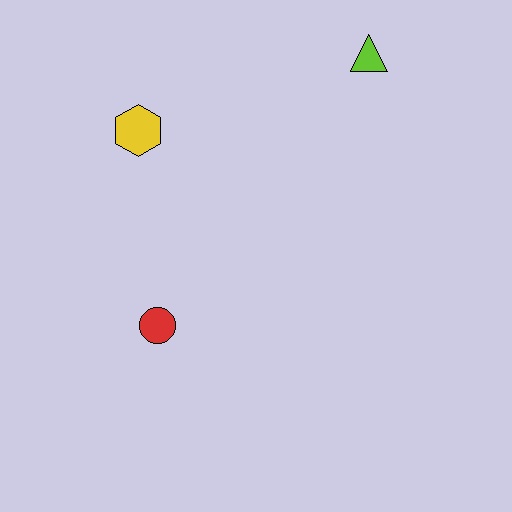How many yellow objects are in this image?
There is 1 yellow object.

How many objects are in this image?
There are 3 objects.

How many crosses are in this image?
There are no crosses.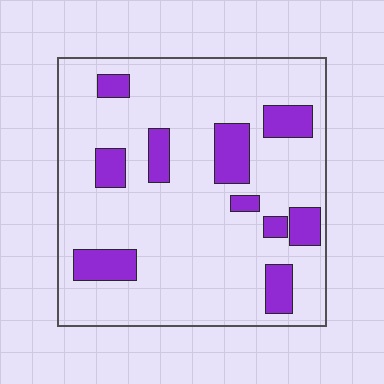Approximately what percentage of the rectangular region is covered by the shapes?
Approximately 20%.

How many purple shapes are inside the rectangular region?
10.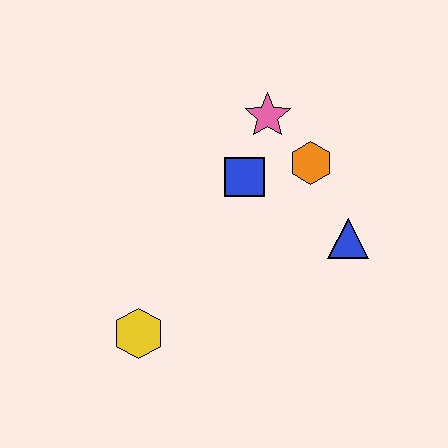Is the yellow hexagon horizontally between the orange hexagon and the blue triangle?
No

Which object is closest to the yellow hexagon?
The blue square is closest to the yellow hexagon.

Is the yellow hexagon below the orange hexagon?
Yes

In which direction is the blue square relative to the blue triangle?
The blue square is to the left of the blue triangle.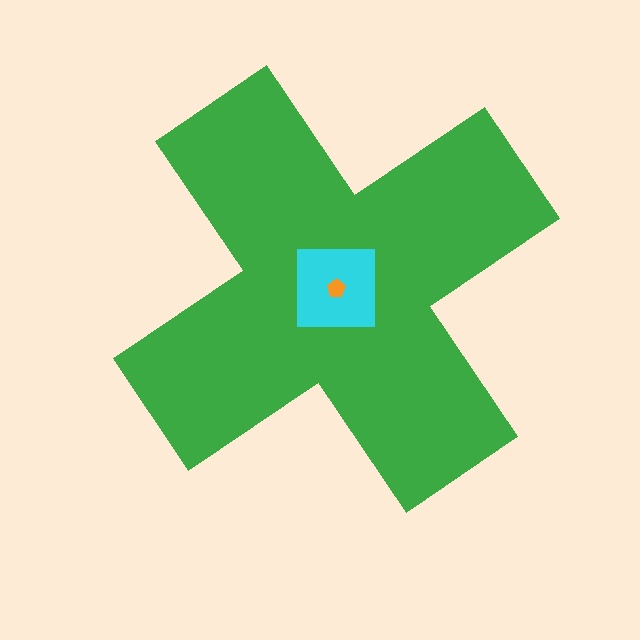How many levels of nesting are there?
3.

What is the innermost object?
The orange pentagon.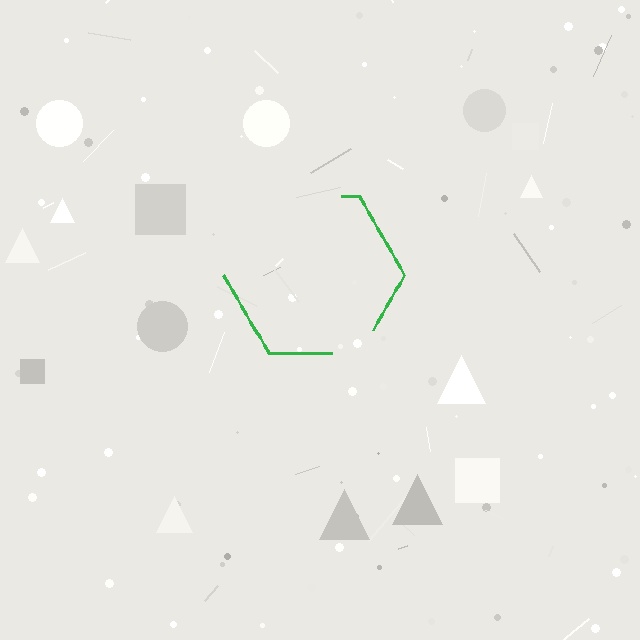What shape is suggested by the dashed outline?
The dashed outline suggests a hexagon.